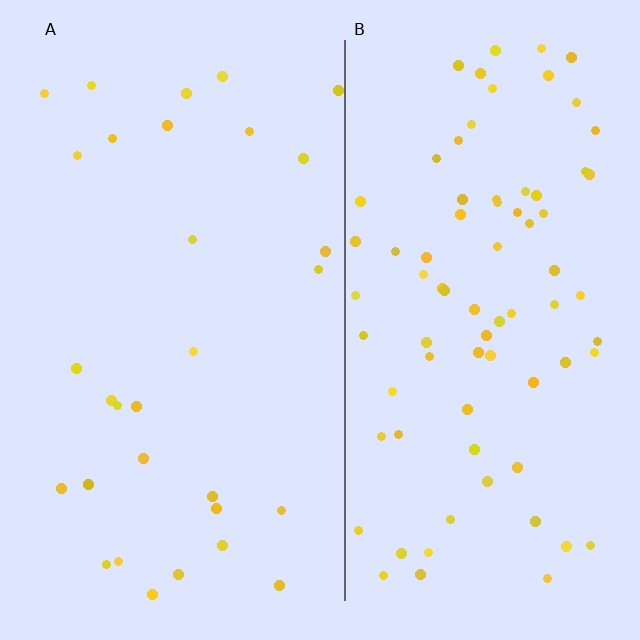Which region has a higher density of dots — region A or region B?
B (the right).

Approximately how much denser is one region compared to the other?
Approximately 2.6× — region B over region A.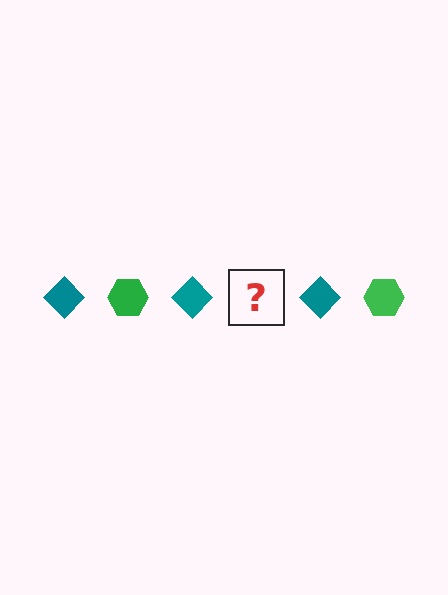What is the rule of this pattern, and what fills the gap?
The rule is that the pattern alternates between teal diamond and green hexagon. The gap should be filled with a green hexagon.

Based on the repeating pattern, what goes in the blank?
The blank should be a green hexagon.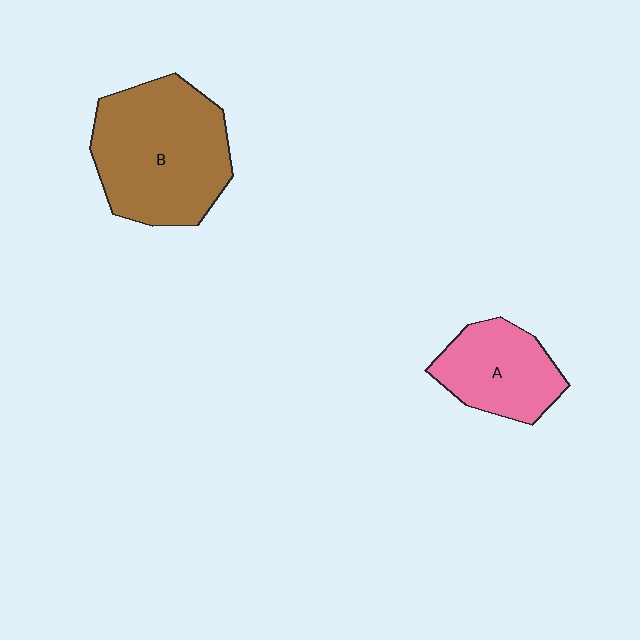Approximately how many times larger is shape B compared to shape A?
Approximately 1.8 times.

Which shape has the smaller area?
Shape A (pink).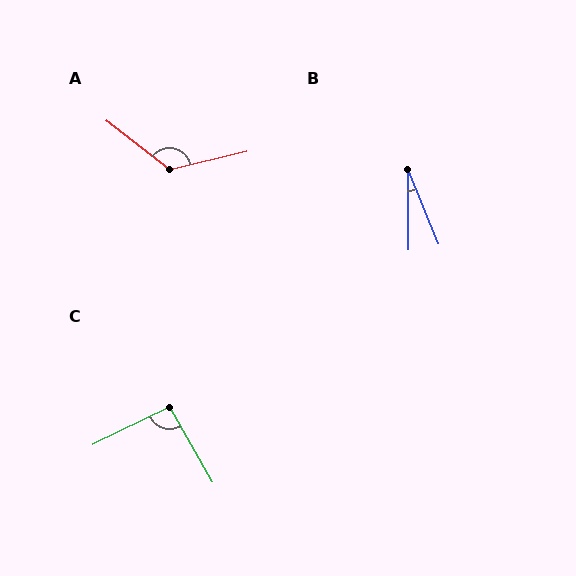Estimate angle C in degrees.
Approximately 94 degrees.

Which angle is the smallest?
B, at approximately 22 degrees.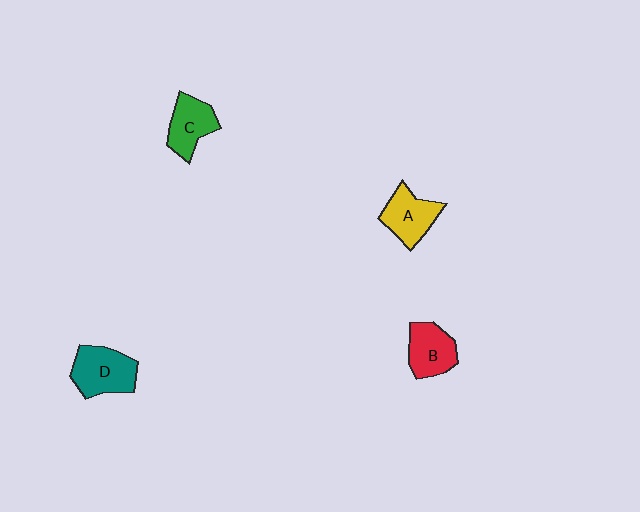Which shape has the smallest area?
Shape C (green).